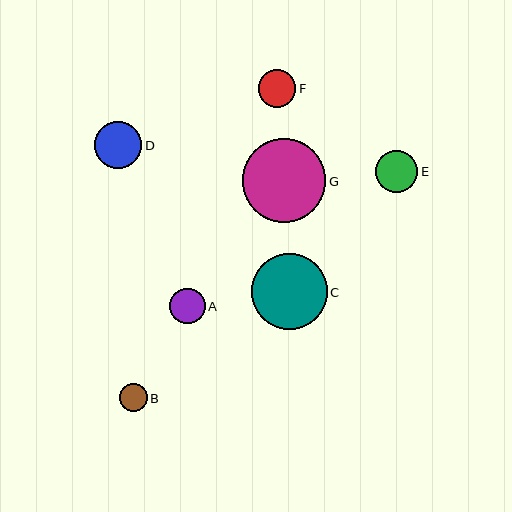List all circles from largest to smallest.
From largest to smallest: G, C, D, E, F, A, B.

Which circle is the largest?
Circle G is the largest with a size of approximately 83 pixels.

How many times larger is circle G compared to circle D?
Circle G is approximately 1.8 times the size of circle D.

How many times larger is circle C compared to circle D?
Circle C is approximately 1.6 times the size of circle D.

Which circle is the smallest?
Circle B is the smallest with a size of approximately 28 pixels.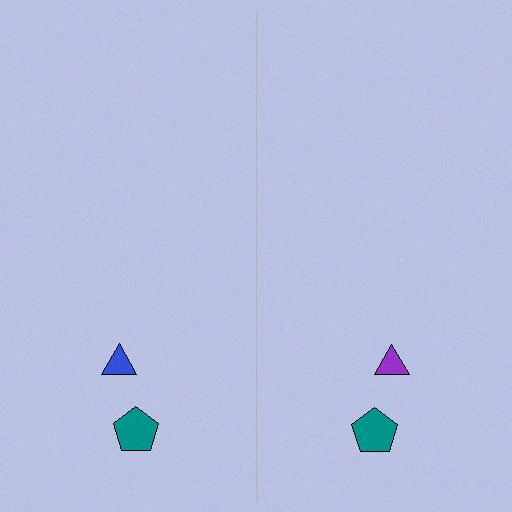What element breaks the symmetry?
The purple triangle on the right side breaks the symmetry — its mirror counterpart is blue.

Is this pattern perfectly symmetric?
No, the pattern is not perfectly symmetric. The purple triangle on the right side breaks the symmetry — its mirror counterpart is blue.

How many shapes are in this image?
There are 4 shapes in this image.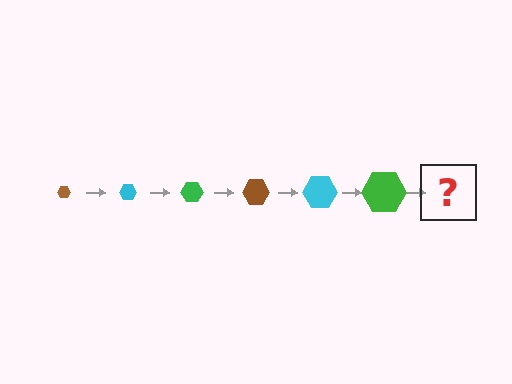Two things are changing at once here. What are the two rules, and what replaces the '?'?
The two rules are that the hexagon grows larger each step and the color cycles through brown, cyan, and green. The '?' should be a brown hexagon, larger than the previous one.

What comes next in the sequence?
The next element should be a brown hexagon, larger than the previous one.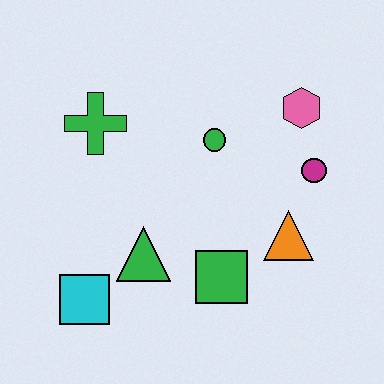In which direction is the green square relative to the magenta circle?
The green square is below the magenta circle.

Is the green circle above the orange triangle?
Yes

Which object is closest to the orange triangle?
The magenta circle is closest to the orange triangle.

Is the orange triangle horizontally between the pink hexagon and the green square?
Yes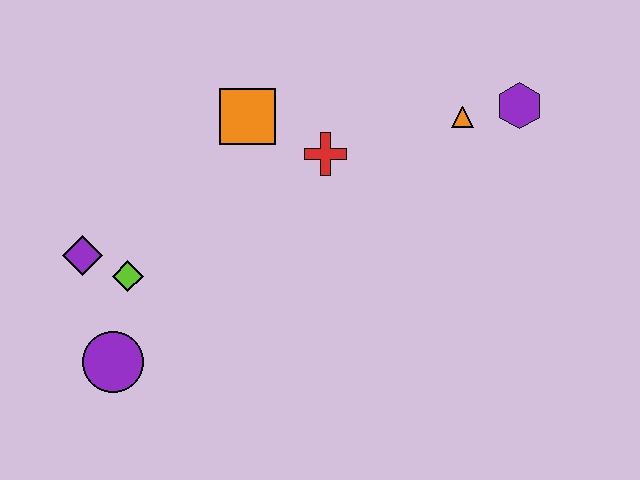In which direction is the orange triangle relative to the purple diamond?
The orange triangle is to the right of the purple diamond.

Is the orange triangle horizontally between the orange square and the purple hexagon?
Yes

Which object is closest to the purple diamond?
The lime diamond is closest to the purple diamond.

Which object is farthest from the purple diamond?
The purple hexagon is farthest from the purple diamond.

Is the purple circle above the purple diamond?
No